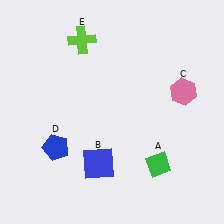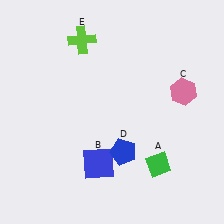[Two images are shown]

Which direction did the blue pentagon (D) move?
The blue pentagon (D) moved right.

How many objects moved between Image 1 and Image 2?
1 object moved between the two images.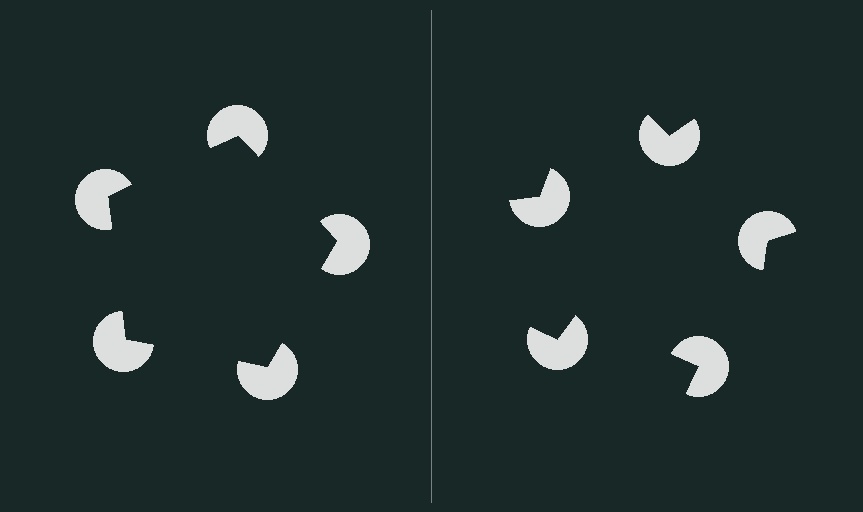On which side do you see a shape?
An illusory pentagon appears on the left side. On the right side the wedge cuts are rotated, so no coherent shape forms.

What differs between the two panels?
The pac-man discs are positioned identically on both sides; only the wedge orientations differ. On the left they align to a pentagon; on the right they are misaligned.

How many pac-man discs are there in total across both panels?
10 — 5 on each side.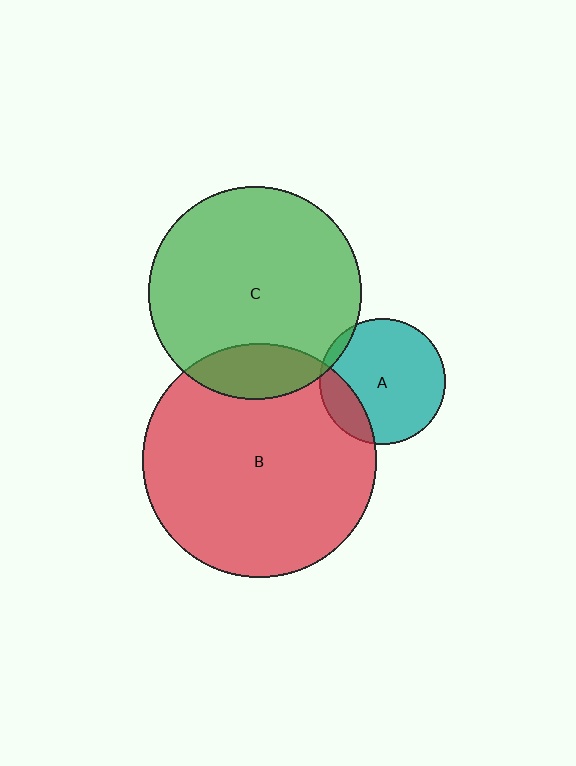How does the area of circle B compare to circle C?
Approximately 1.2 times.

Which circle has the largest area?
Circle B (red).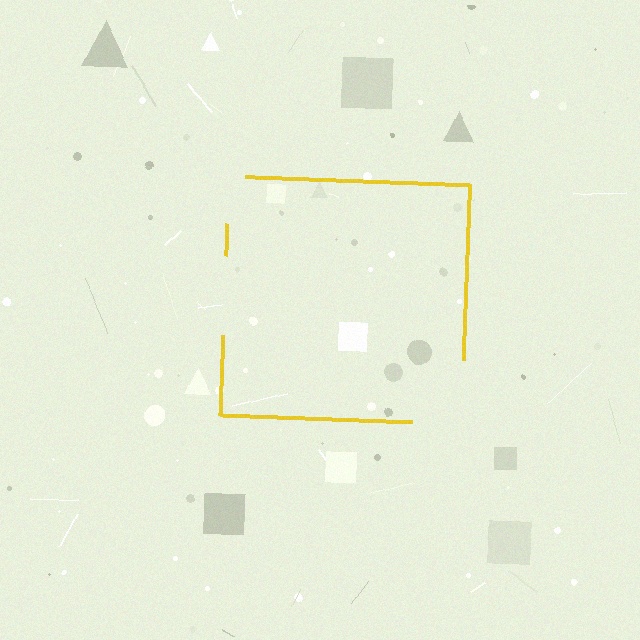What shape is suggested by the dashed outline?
The dashed outline suggests a square.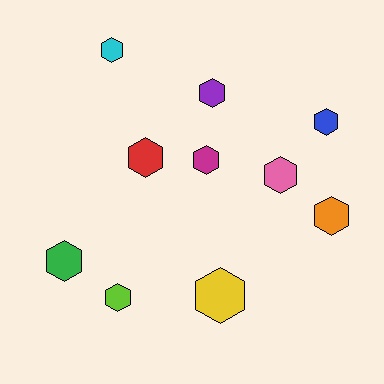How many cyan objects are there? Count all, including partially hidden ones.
There is 1 cyan object.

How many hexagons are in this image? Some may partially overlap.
There are 10 hexagons.